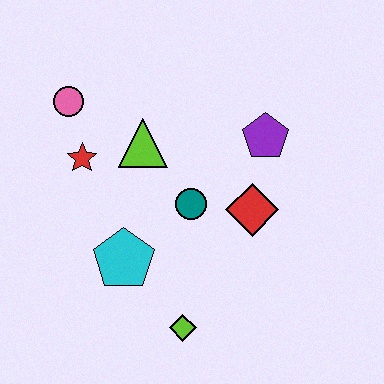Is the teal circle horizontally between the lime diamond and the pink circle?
No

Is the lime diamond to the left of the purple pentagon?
Yes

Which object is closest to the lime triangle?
The red star is closest to the lime triangle.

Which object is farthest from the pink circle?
The lime diamond is farthest from the pink circle.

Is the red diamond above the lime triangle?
No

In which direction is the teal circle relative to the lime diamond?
The teal circle is above the lime diamond.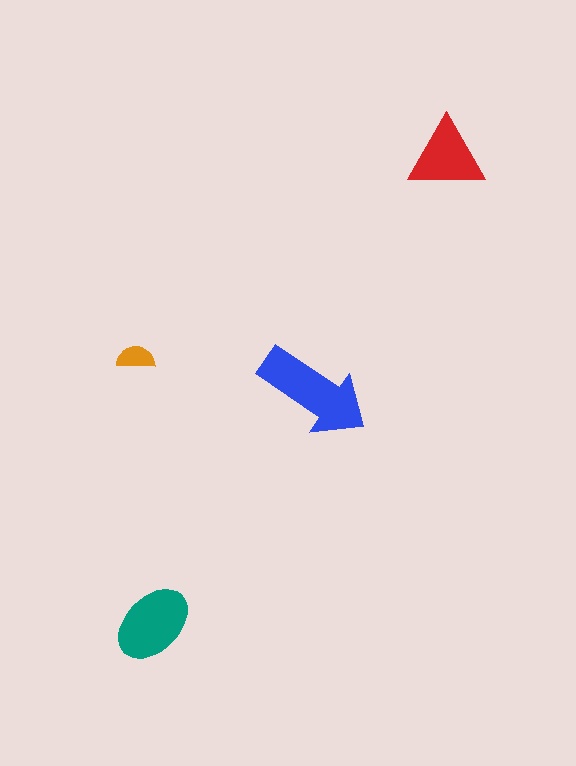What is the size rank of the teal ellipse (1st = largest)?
2nd.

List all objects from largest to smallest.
The blue arrow, the teal ellipse, the red triangle, the orange semicircle.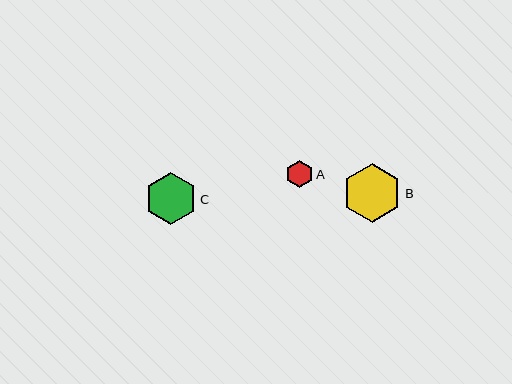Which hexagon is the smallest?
Hexagon A is the smallest with a size of approximately 28 pixels.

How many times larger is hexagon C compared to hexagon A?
Hexagon C is approximately 1.9 times the size of hexagon A.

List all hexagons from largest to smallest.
From largest to smallest: B, C, A.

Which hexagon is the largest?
Hexagon B is the largest with a size of approximately 59 pixels.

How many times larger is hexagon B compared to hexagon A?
Hexagon B is approximately 2.1 times the size of hexagon A.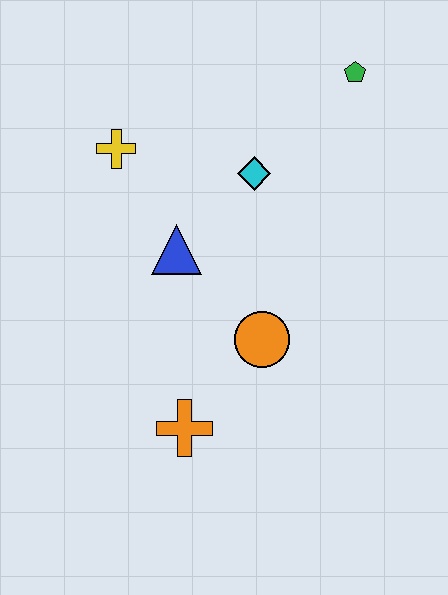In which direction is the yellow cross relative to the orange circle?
The yellow cross is above the orange circle.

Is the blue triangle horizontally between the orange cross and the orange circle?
No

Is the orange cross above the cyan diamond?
No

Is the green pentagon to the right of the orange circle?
Yes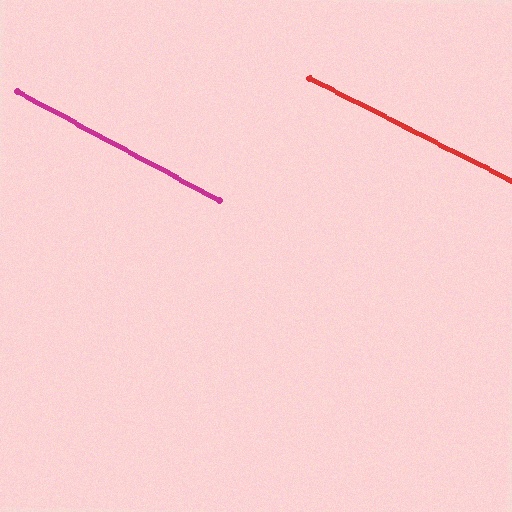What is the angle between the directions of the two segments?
Approximately 1 degree.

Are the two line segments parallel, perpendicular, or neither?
Parallel — their directions differ by only 1.3°.